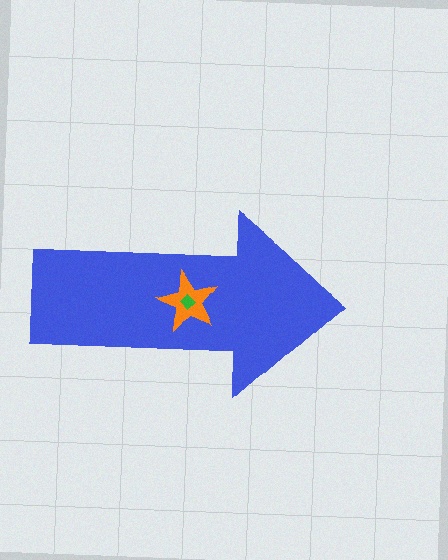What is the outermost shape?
The blue arrow.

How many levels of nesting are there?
3.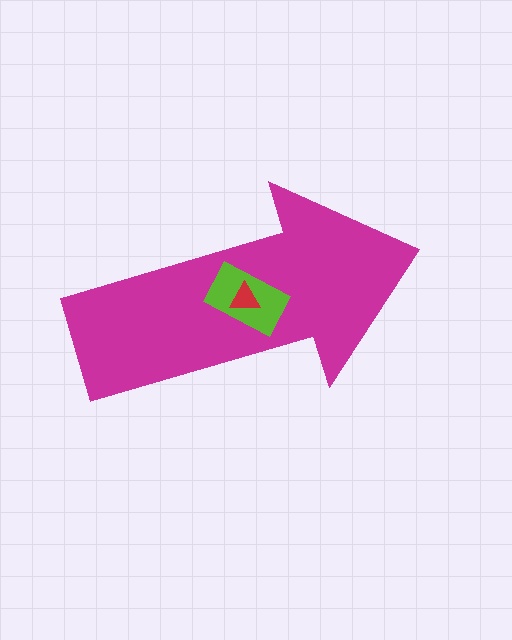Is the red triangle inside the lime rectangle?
Yes.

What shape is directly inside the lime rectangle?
The red triangle.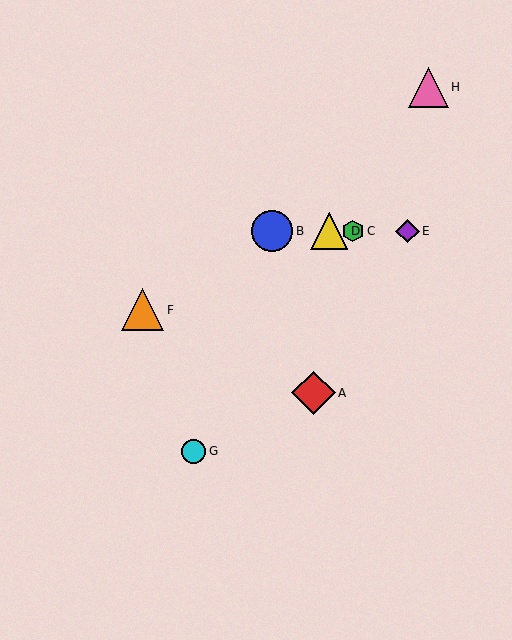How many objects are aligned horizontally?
4 objects (B, C, D, E) are aligned horizontally.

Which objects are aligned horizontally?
Objects B, C, D, E are aligned horizontally.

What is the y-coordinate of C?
Object C is at y≈231.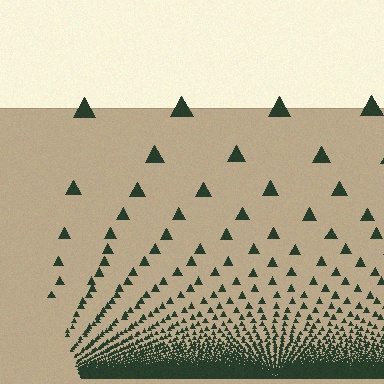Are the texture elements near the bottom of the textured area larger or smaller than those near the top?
Smaller. The gradient is inverted — elements near the bottom are smaller and denser.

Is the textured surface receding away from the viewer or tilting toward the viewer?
The surface appears to tilt toward the viewer. Texture elements get larger and sparser toward the top.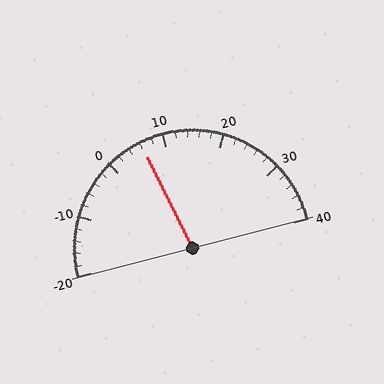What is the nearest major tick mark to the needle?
The nearest major tick mark is 10.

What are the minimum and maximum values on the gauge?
The gauge ranges from -20 to 40.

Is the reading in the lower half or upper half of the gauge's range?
The reading is in the lower half of the range (-20 to 40).